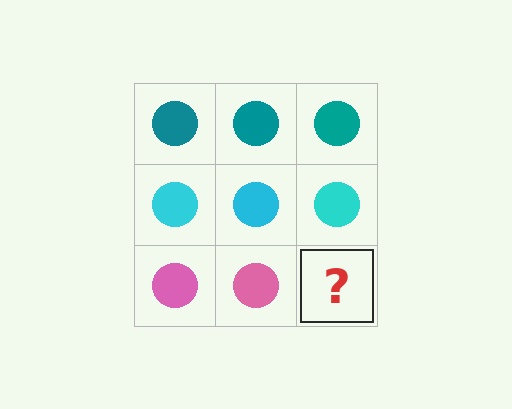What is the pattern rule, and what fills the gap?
The rule is that each row has a consistent color. The gap should be filled with a pink circle.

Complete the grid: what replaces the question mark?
The question mark should be replaced with a pink circle.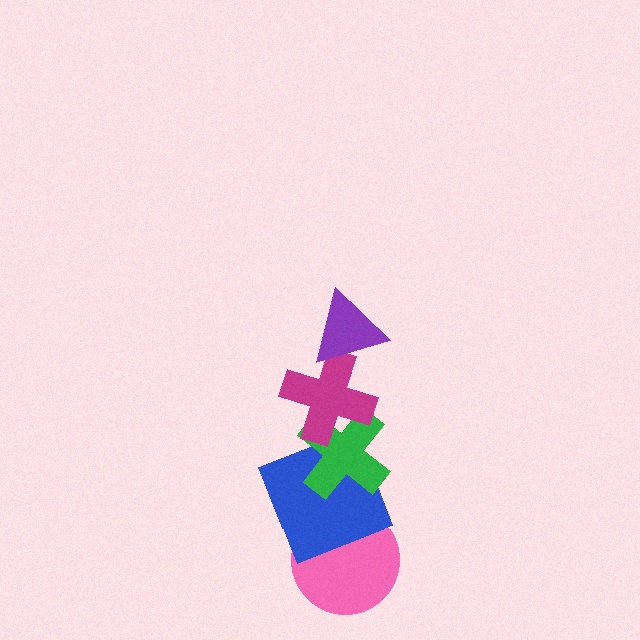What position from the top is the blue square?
The blue square is 4th from the top.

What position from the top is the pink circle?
The pink circle is 5th from the top.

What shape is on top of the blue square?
The green cross is on top of the blue square.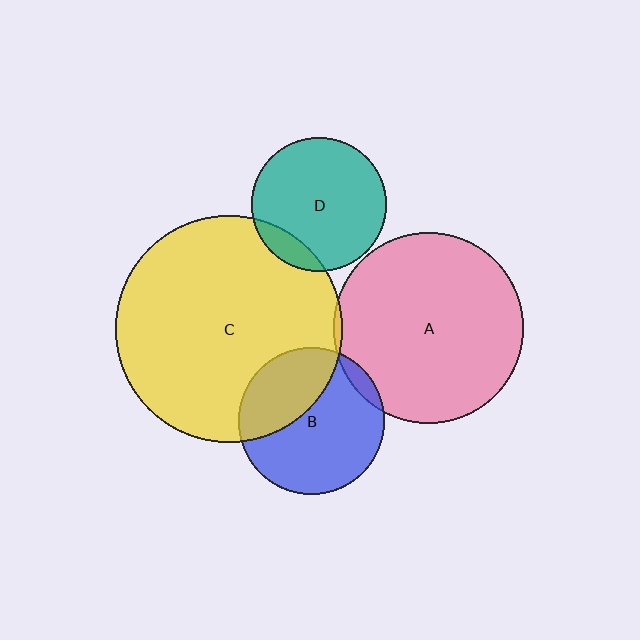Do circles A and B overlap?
Yes.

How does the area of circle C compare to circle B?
Approximately 2.4 times.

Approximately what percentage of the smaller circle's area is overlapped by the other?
Approximately 5%.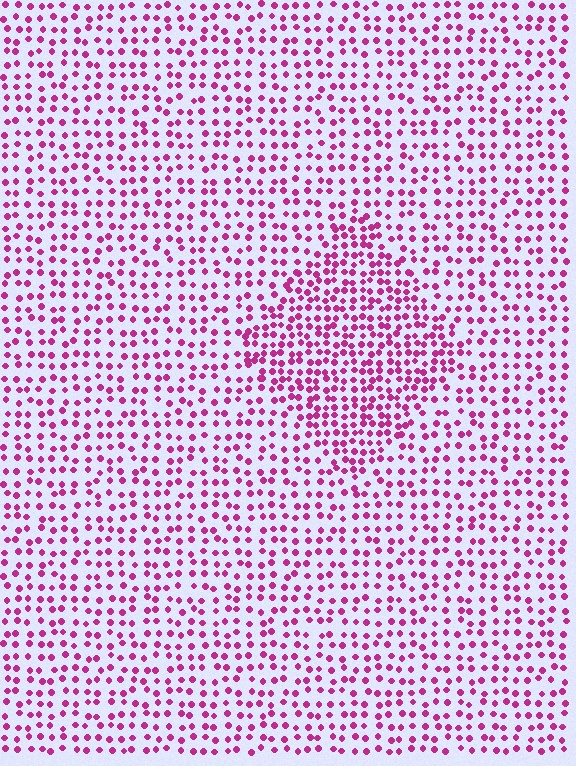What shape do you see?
I see a diamond.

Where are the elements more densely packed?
The elements are more densely packed inside the diamond boundary.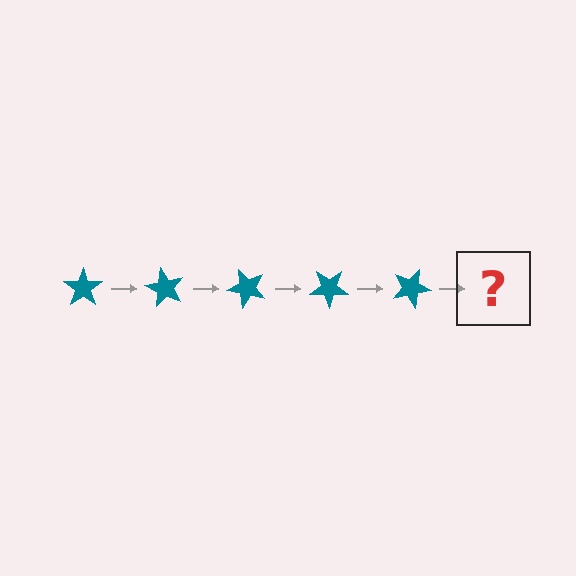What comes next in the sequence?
The next element should be a teal star rotated 300 degrees.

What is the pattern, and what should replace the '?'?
The pattern is that the star rotates 60 degrees each step. The '?' should be a teal star rotated 300 degrees.